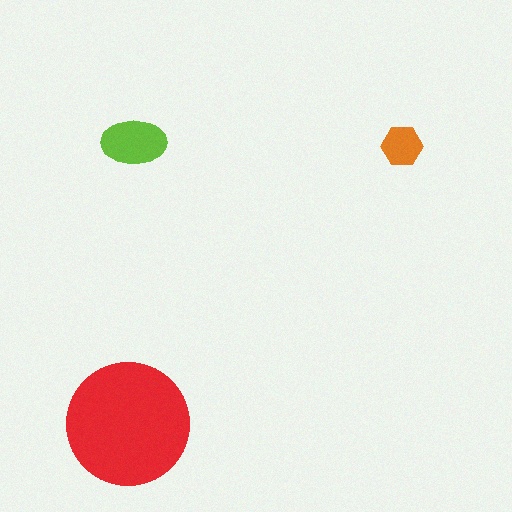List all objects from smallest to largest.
The orange hexagon, the lime ellipse, the red circle.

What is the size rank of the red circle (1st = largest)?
1st.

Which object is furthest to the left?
The red circle is leftmost.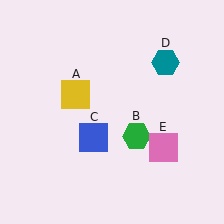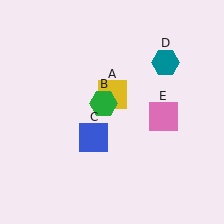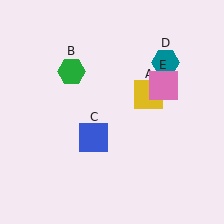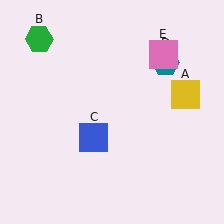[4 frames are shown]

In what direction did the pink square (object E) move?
The pink square (object E) moved up.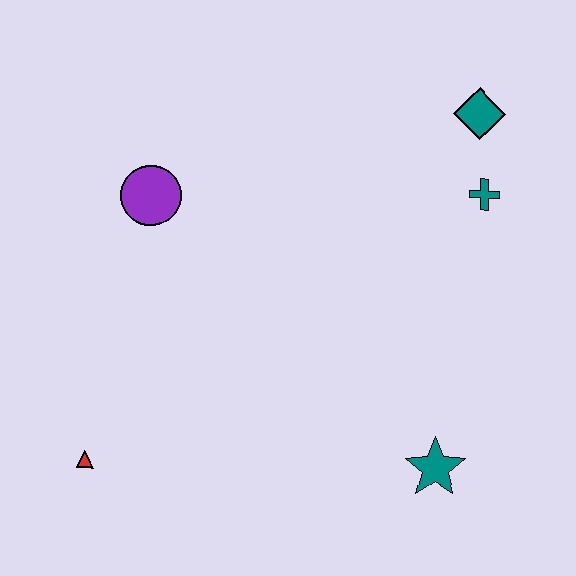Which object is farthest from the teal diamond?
The red triangle is farthest from the teal diamond.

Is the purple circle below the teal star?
No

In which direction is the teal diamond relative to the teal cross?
The teal diamond is above the teal cross.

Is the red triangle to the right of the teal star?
No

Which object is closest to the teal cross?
The teal diamond is closest to the teal cross.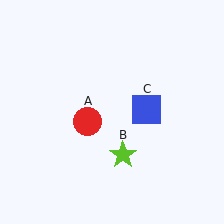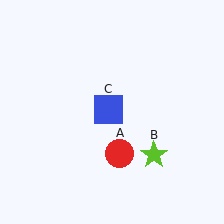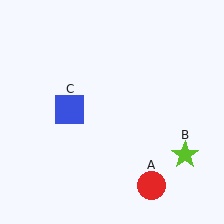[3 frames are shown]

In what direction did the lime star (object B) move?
The lime star (object B) moved right.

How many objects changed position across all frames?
3 objects changed position: red circle (object A), lime star (object B), blue square (object C).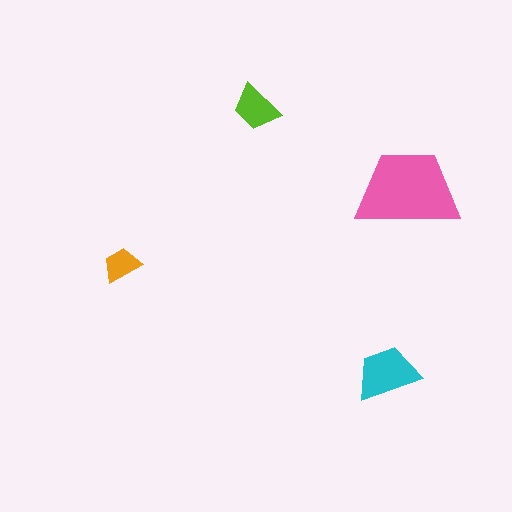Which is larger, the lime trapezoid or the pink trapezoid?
The pink one.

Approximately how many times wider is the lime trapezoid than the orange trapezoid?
About 1.5 times wider.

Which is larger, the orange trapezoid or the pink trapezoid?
The pink one.